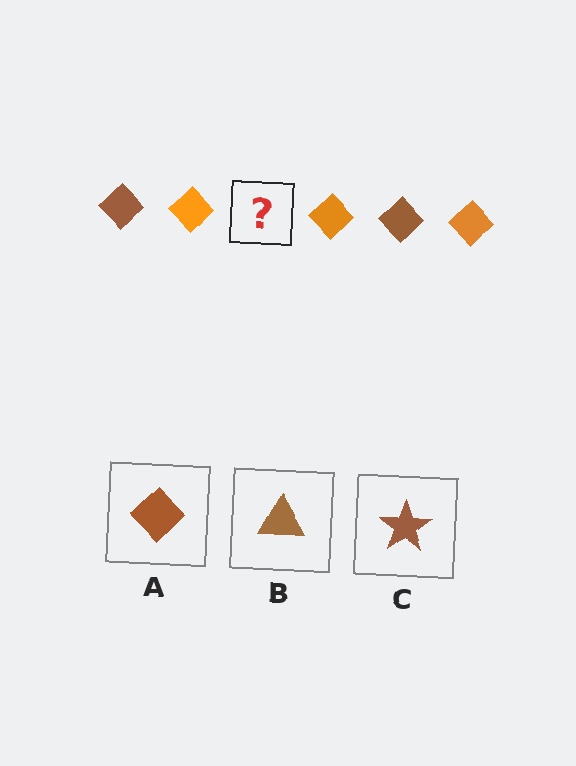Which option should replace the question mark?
Option A.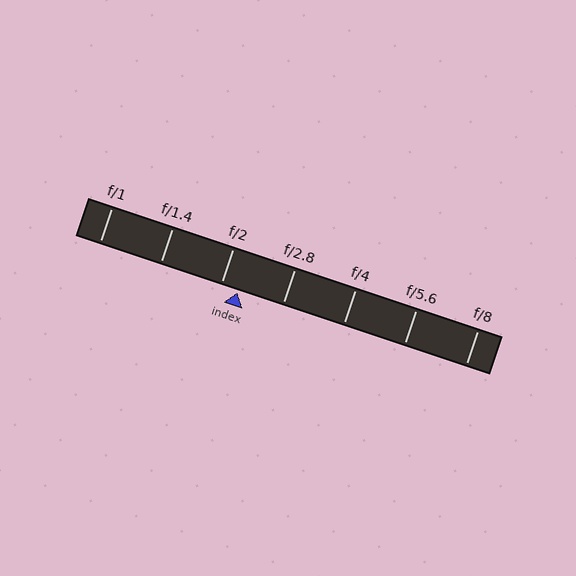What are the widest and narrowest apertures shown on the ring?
The widest aperture shown is f/1 and the narrowest is f/8.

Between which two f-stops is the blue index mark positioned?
The index mark is between f/2 and f/2.8.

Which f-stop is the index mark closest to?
The index mark is closest to f/2.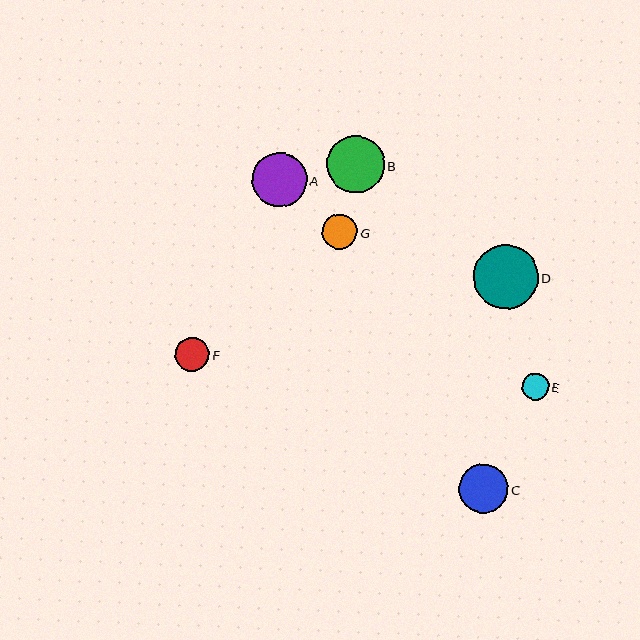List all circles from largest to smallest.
From largest to smallest: D, B, A, C, G, F, E.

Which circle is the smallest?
Circle E is the smallest with a size of approximately 27 pixels.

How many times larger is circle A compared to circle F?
Circle A is approximately 1.6 times the size of circle F.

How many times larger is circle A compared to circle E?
Circle A is approximately 2.0 times the size of circle E.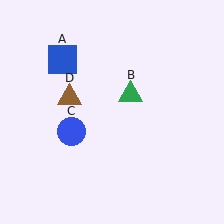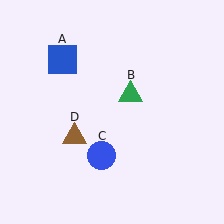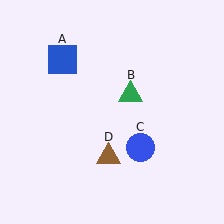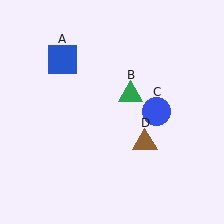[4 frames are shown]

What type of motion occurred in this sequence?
The blue circle (object C), brown triangle (object D) rotated counterclockwise around the center of the scene.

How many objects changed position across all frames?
2 objects changed position: blue circle (object C), brown triangle (object D).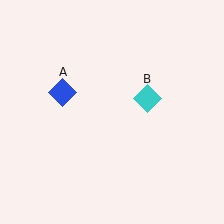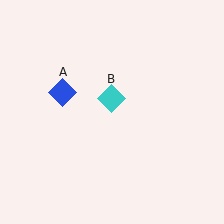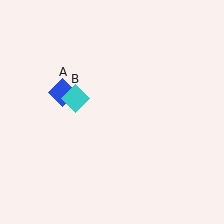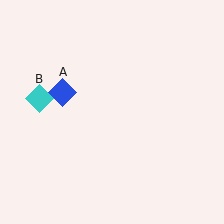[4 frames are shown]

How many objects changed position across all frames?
1 object changed position: cyan diamond (object B).